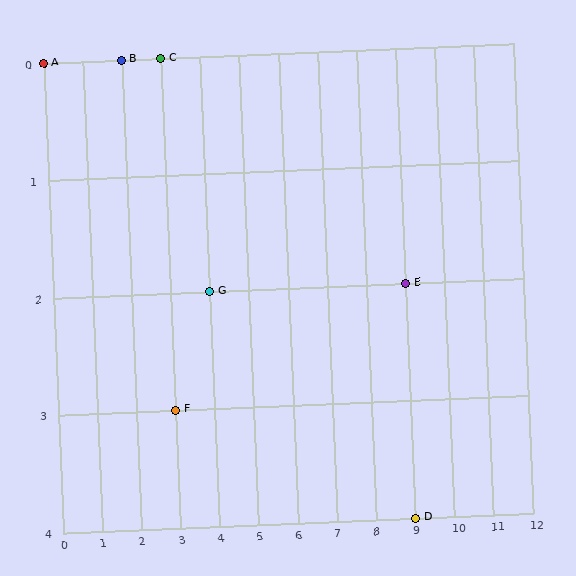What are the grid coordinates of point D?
Point D is at grid coordinates (9, 4).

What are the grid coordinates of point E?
Point E is at grid coordinates (9, 2).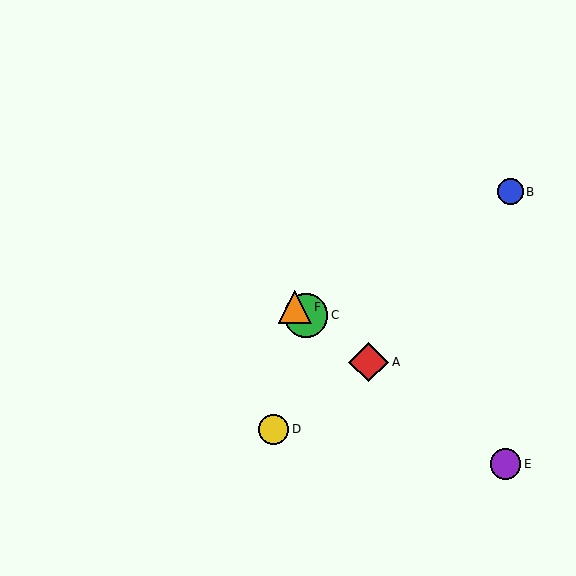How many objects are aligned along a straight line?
4 objects (A, C, E, F) are aligned along a straight line.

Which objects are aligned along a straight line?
Objects A, C, E, F are aligned along a straight line.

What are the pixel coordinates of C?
Object C is at (306, 315).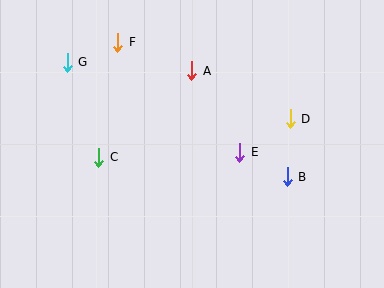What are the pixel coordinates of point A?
Point A is at (192, 71).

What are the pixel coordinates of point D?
Point D is at (290, 119).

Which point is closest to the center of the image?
Point E at (240, 152) is closest to the center.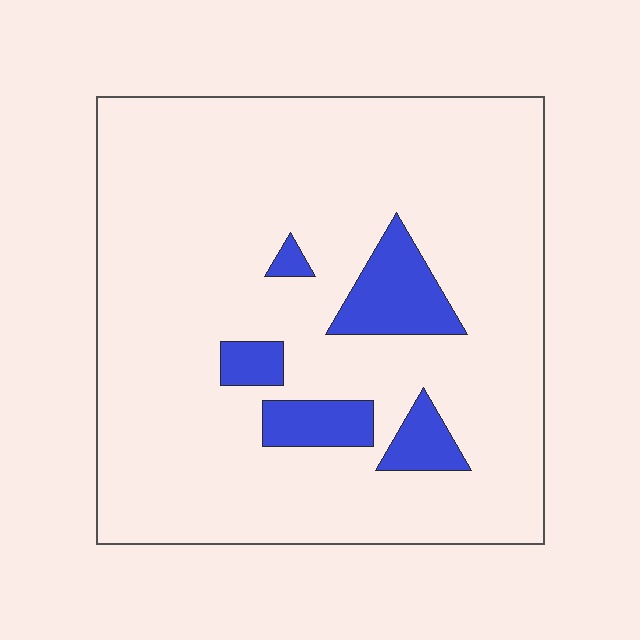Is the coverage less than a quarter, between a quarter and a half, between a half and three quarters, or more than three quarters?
Less than a quarter.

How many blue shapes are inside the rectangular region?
5.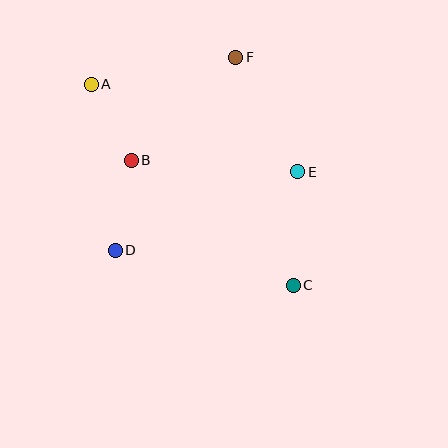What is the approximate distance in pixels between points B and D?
The distance between B and D is approximately 92 pixels.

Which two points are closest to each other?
Points A and B are closest to each other.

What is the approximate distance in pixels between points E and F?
The distance between E and F is approximately 130 pixels.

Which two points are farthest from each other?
Points A and C are farthest from each other.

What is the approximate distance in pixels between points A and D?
The distance between A and D is approximately 168 pixels.